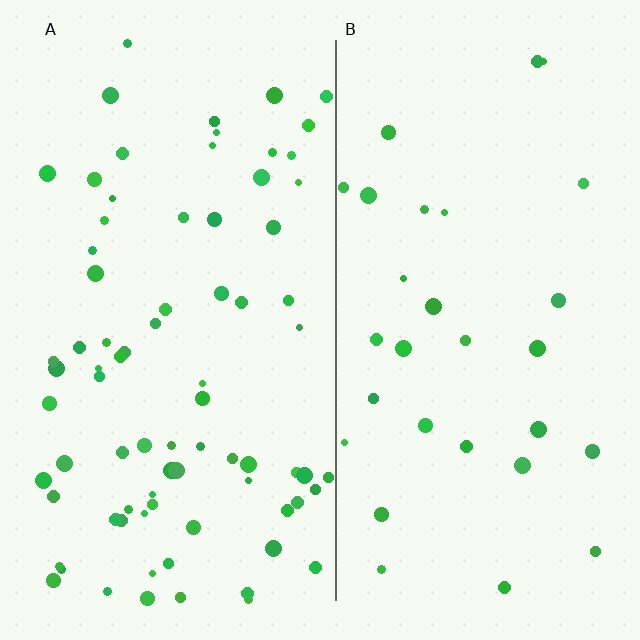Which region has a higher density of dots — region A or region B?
A (the left).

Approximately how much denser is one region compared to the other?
Approximately 2.6× — region A over region B.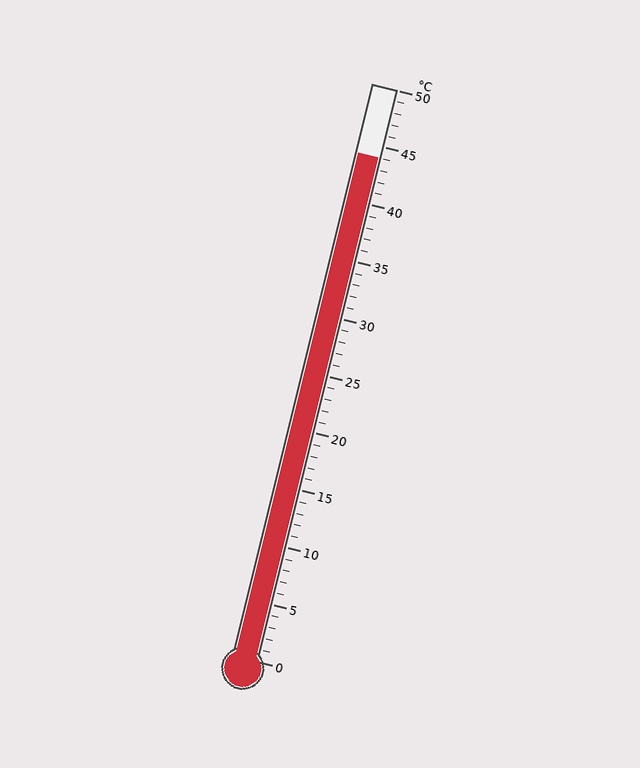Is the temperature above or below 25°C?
The temperature is above 25°C.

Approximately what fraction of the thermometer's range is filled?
The thermometer is filled to approximately 90% of its range.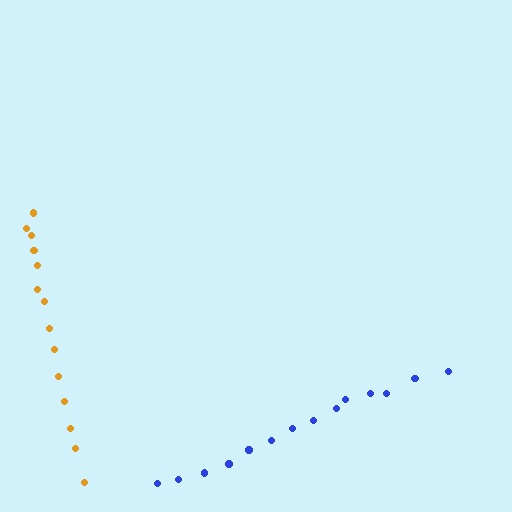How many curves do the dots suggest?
There are 2 distinct paths.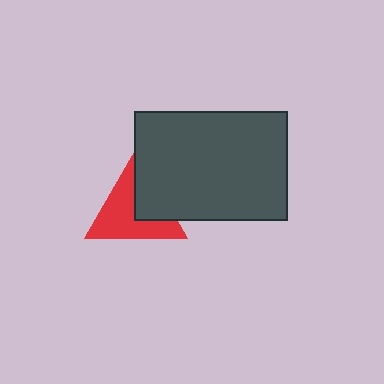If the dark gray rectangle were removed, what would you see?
You would see the complete red triangle.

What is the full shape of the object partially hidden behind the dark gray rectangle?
The partially hidden object is a red triangle.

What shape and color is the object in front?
The object in front is a dark gray rectangle.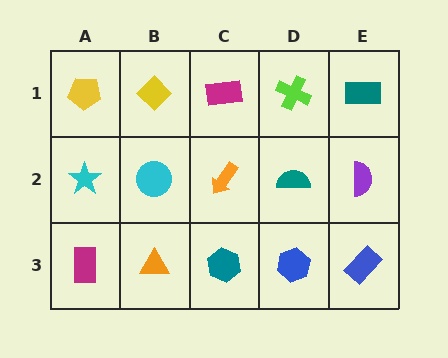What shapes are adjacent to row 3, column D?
A teal semicircle (row 2, column D), a teal hexagon (row 3, column C), a blue rectangle (row 3, column E).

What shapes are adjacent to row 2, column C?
A magenta rectangle (row 1, column C), a teal hexagon (row 3, column C), a cyan circle (row 2, column B), a teal semicircle (row 2, column D).